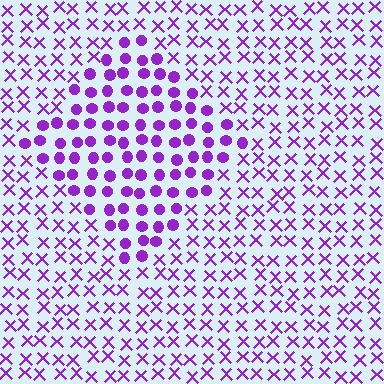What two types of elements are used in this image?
The image uses circles inside the diamond region and X marks outside it.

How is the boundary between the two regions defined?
The boundary is defined by a change in element shape: circles inside vs. X marks outside. All elements share the same color and spacing.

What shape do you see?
I see a diamond.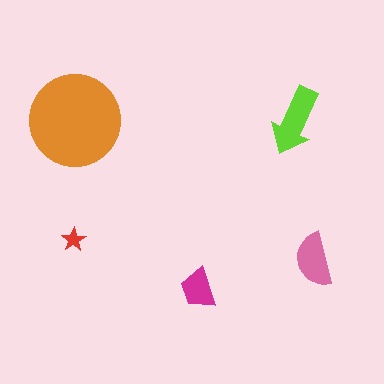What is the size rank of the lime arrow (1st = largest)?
2nd.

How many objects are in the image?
There are 5 objects in the image.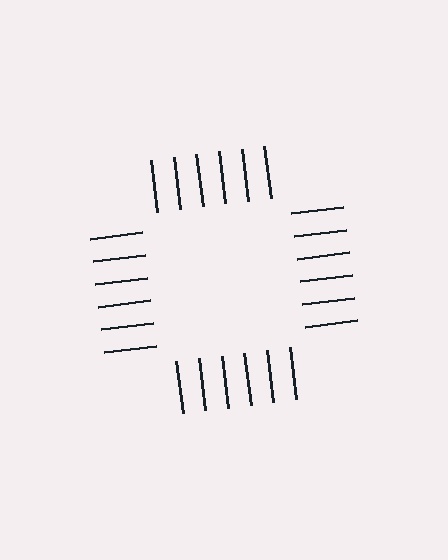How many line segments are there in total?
24 — 6 along each of the 4 edges.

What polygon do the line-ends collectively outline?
An illusory square — the line segments terminate on its edges but no continuous stroke is drawn.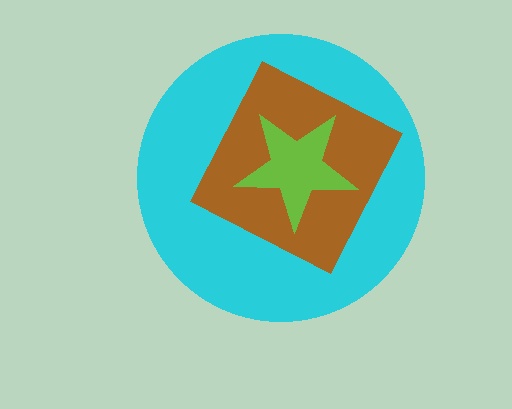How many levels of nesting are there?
3.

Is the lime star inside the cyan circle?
Yes.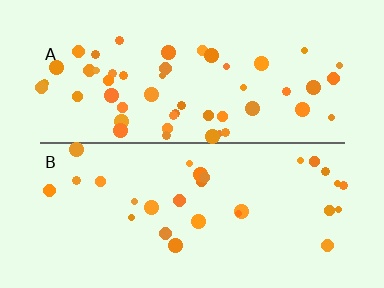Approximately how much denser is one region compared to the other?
Approximately 1.8× — region A over region B.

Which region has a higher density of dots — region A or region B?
A (the top).